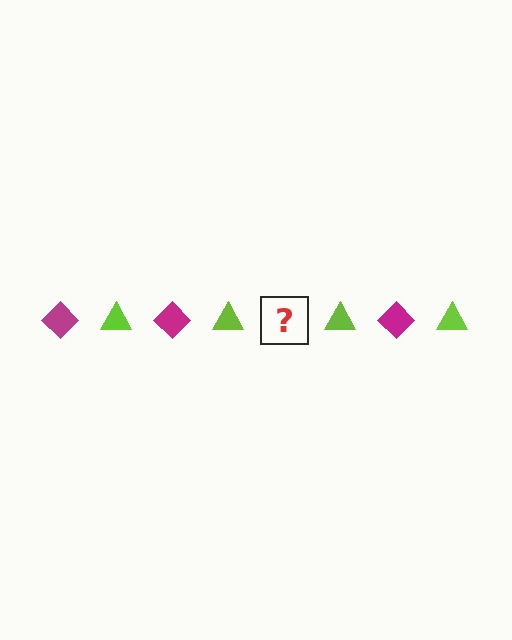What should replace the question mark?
The question mark should be replaced with a magenta diamond.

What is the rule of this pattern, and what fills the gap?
The rule is that the pattern alternates between magenta diamond and lime triangle. The gap should be filled with a magenta diamond.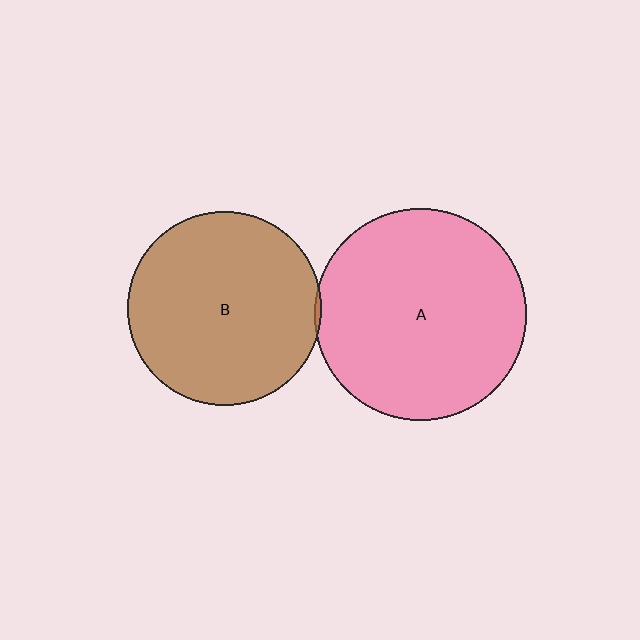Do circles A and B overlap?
Yes.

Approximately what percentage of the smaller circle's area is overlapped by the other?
Approximately 5%.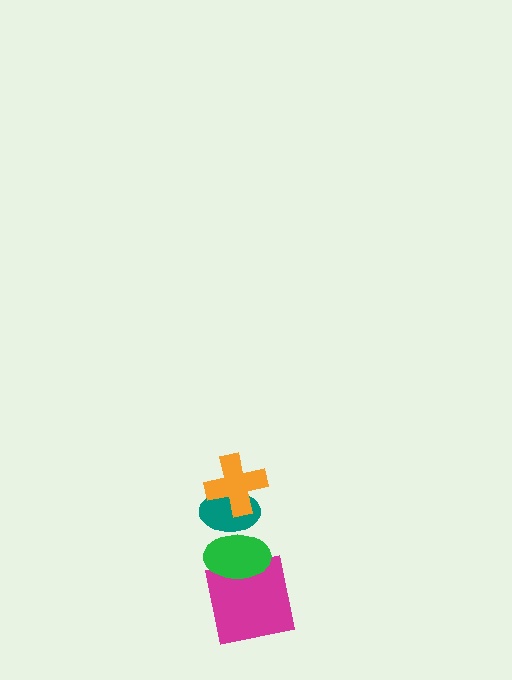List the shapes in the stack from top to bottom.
From top to bottom: the orange cross, the teal ellipse, the green ellipse, the magenta square.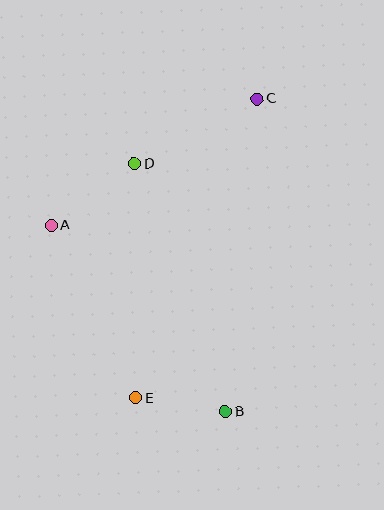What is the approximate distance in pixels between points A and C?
The distance between A and C is approximately 242 pixels.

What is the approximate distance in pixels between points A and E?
The distance between A and E is approximately 192 pixels.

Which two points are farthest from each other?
Points C and E are farthest from each other.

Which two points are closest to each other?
Points B and E are closest to each other.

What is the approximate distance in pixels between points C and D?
The distance between C and D is approximately 139 pixels.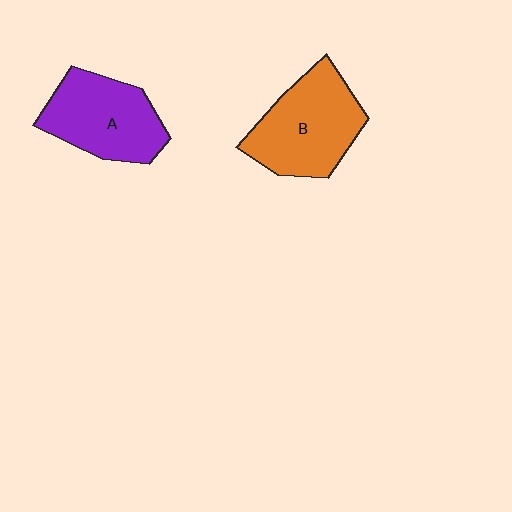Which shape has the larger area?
Shape B (orange).